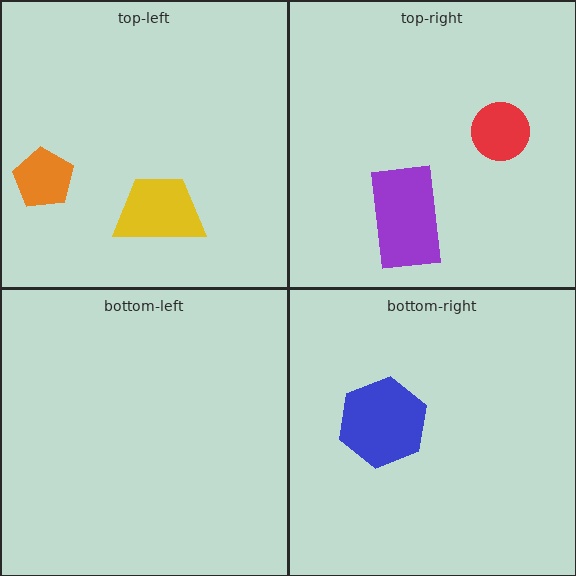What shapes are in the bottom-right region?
The blue hexagon.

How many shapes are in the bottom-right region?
1.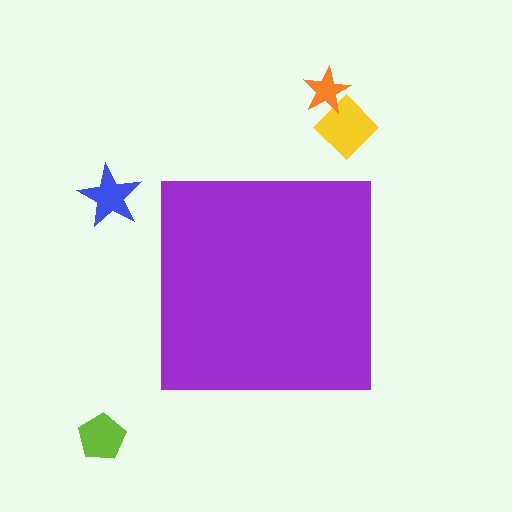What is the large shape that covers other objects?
A purple square.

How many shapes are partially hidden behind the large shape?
0 shapes are partially hidden.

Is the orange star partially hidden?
No, the orange star is fully visible.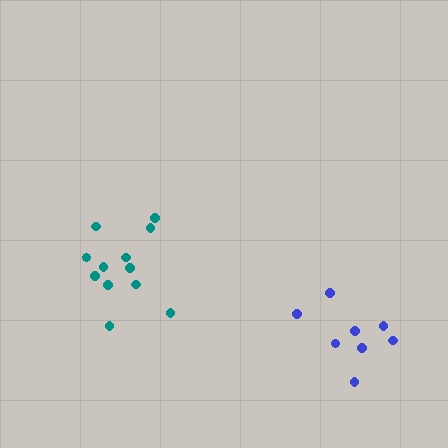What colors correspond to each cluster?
The clusters are colored: blue, teal.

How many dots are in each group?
Group 1: 8 dots, Group 2: 12 dots (20 total).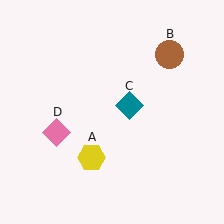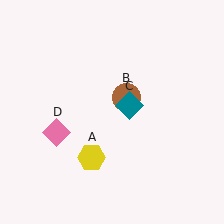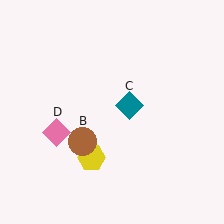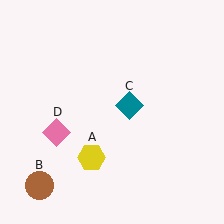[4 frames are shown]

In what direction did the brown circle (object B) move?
The brown circle (object B) moved down and to the left.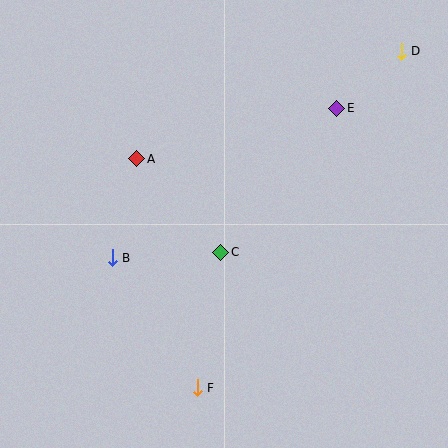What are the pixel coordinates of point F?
Point F is at (197, 388).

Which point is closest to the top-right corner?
Point D is closest to the top-right corner.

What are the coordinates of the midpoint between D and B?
The midpoint between D and B is at (257, 154).